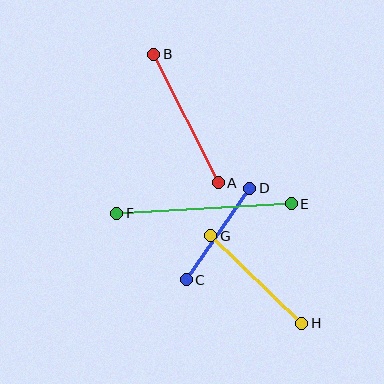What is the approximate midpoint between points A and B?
The midpoint is at approximately (186, 119) pixels.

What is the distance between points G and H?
The distance is approximately 126 pixels.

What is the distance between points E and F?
The distance is approximately 174 pixels.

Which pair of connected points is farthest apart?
Points E and F are farthest apart.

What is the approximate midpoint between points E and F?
The midpoint is at approximately (204, 209) pixels.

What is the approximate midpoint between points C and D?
The midpoint is at approximately (218, 234) pixels.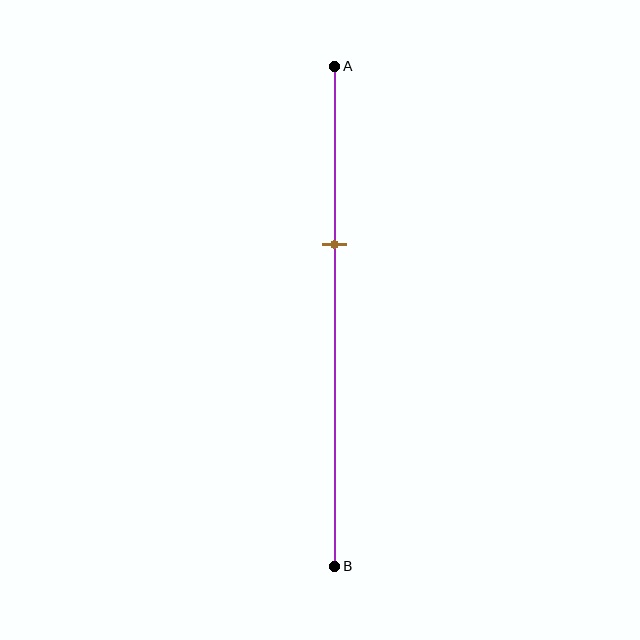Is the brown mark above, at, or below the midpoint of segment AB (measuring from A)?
The brown mark is above the midpoint of segment AB.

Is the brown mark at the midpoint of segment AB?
No, the mark is at about 35% from A, not at the 50% midpoint.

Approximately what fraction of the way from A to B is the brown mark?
The brown mark is approximately 35% of the way from A to B.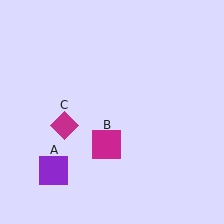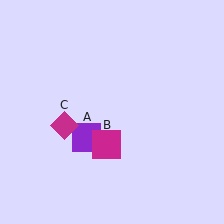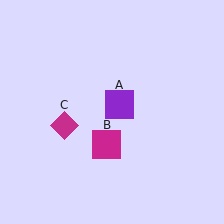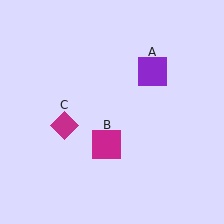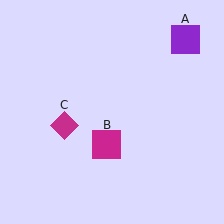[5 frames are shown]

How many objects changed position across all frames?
1 object changed position: purple square (object A).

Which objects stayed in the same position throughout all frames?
Magenta square (object B) and magenta diamond (object C) remained stationary.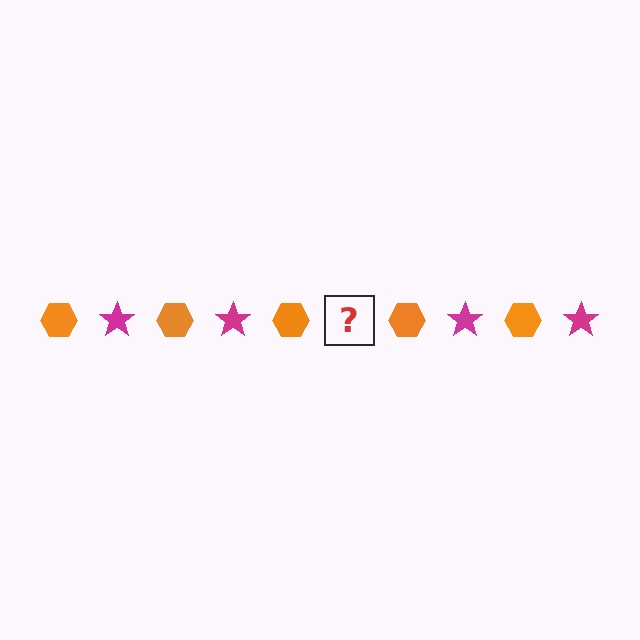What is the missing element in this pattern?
The missing element is a magenta star.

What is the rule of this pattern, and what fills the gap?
The rule is that the pattern alternates between orange hexagon and magenta star. The gap should be filled with a magenta star.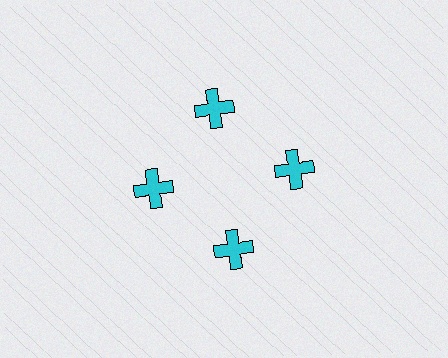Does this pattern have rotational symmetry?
Yes, this pattern has 4-fold rotational symmetry. It looks the same after rotating 90 degrees around the center.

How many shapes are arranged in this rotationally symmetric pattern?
There are 4 shapes, arranged in 4 groups of 1.